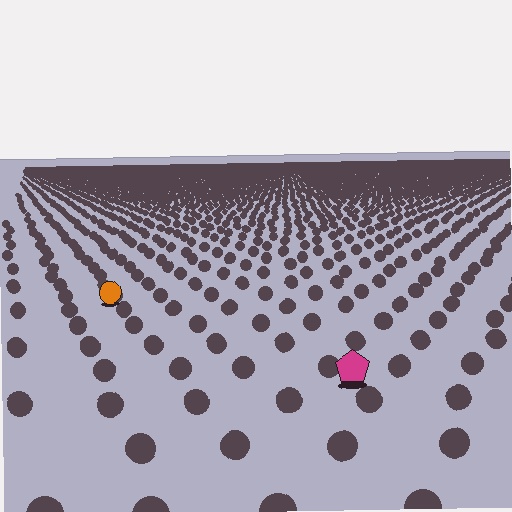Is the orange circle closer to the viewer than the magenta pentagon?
No. The magenta pentagon is closer — you can tell from the texture gradient: the ground texture is coarser near it.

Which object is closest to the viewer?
The magenta pentagon is closest. The texture marks near it are larger and more spread out.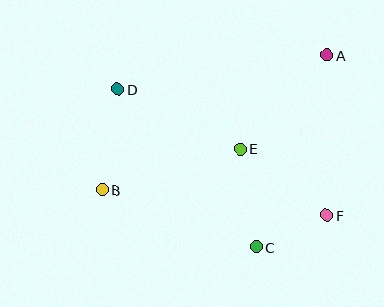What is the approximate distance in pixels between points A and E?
The distance between A and E is approximately 128 pixels.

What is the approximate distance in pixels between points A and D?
The distance between A and D is approximately 212 pixels.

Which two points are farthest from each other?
Points A and B are farthest from each other.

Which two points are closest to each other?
Points C and F are closest to each other.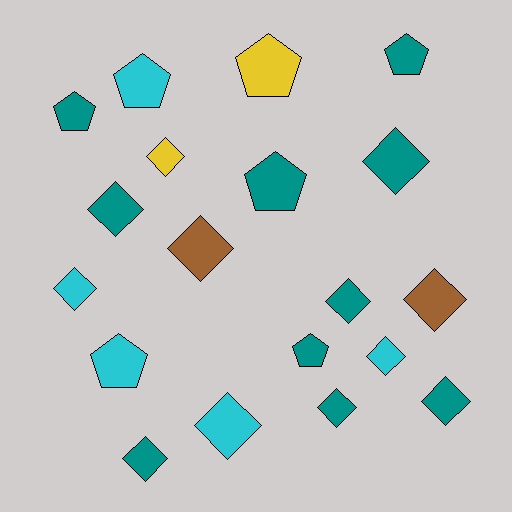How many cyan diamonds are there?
There are 3 cyan diamonds.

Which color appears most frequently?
Teal, with 10 objects.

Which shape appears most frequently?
Diamond, with 12 objects.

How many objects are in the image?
There are 19 objects.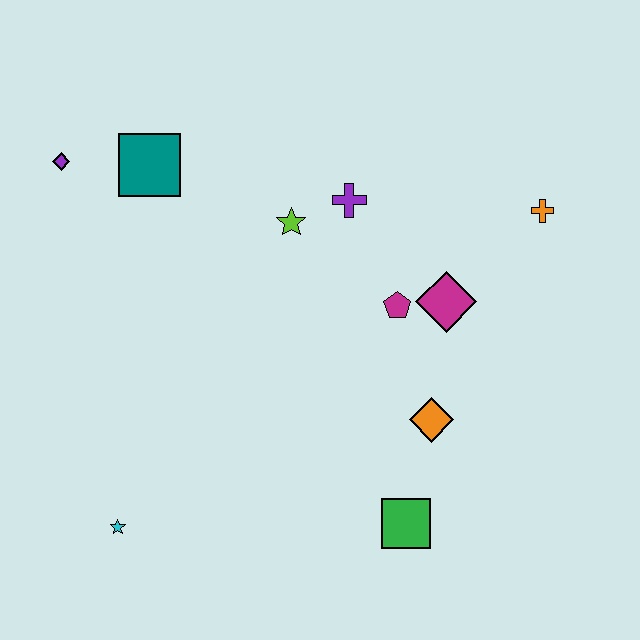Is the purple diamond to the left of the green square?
Yes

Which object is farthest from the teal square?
The green square is farthest from the teal square.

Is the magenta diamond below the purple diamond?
Yes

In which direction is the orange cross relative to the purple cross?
The orange cross is to the right of the purple cross.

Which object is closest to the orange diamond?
The green square is closest to the orange diamond.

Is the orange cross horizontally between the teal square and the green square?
No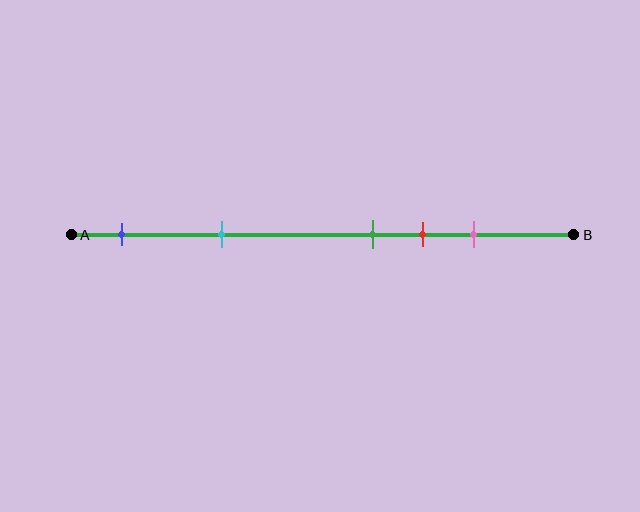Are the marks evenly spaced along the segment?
No, the marks are not evenly spaced.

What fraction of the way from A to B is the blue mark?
The blue mark is approximately 10% (0.1) of the way from A to B.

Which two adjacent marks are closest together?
The green and red marks are the closest adjacent pair.